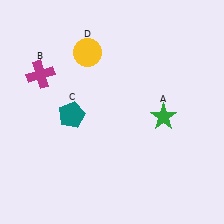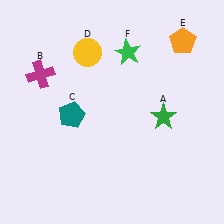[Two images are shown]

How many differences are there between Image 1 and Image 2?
There are 2 differences between the two images.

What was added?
An orange pentagon (E), a green star (F) were added in Image 2.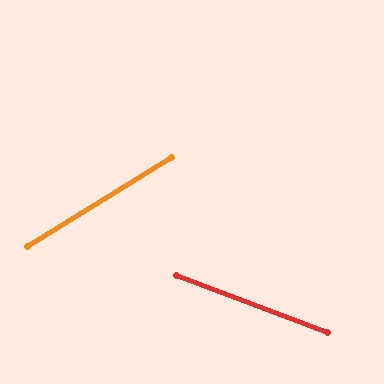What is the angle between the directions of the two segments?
Approximately 52 degrees.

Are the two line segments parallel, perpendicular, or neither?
Neither parallel nor perpendicular — they differ by about 52°.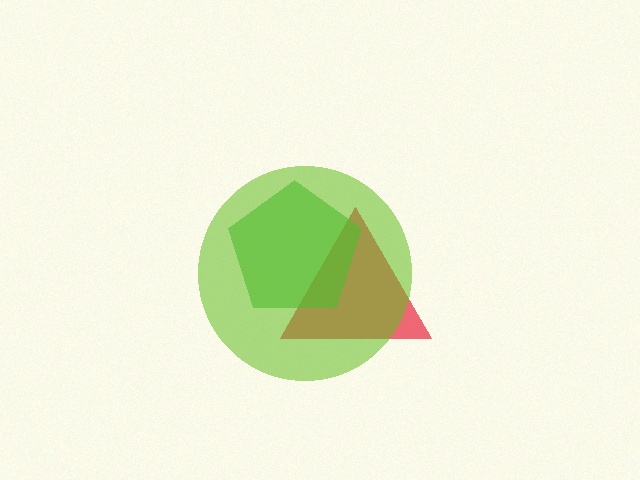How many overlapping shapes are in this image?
There are 3 overlapping shapes in the image.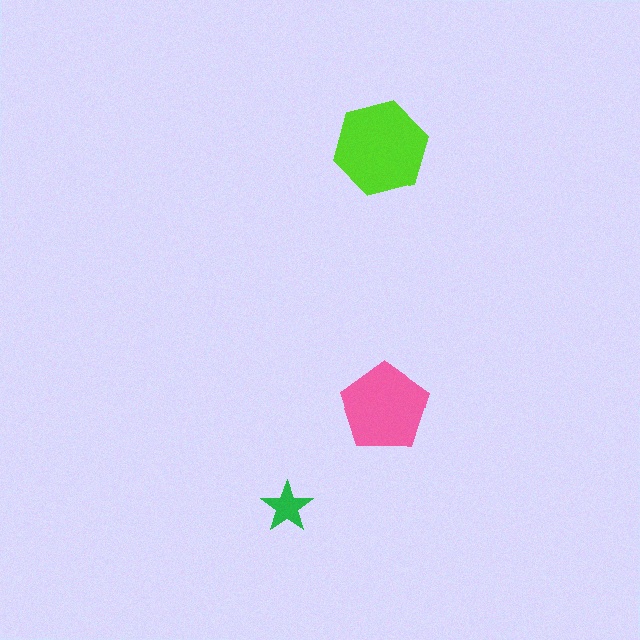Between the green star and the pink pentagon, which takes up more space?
The pink pentagon.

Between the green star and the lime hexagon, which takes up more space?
The lime hexagon.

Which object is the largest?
The lime hexagon.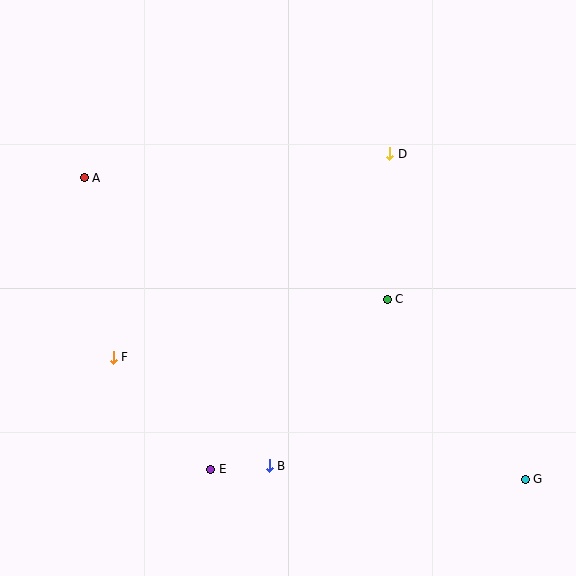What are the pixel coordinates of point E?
Point E is at (211, 469).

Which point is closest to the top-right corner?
Point D is closest to the top-right corner.